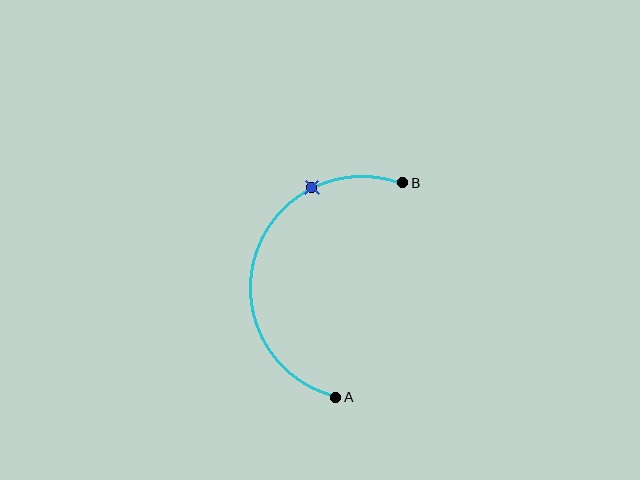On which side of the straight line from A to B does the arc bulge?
The arc bulges to the left of the straight line connecting A and B.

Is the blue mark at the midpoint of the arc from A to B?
No. The blue mark lies on the arc but is closer to endpoint B. The arc midpoint would be at the point on the curve equidistant along the arc from both A and B.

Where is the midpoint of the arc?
The arc midpoint is the point on the curve farthest from the straight line joining A and B. It sits to the left of that line.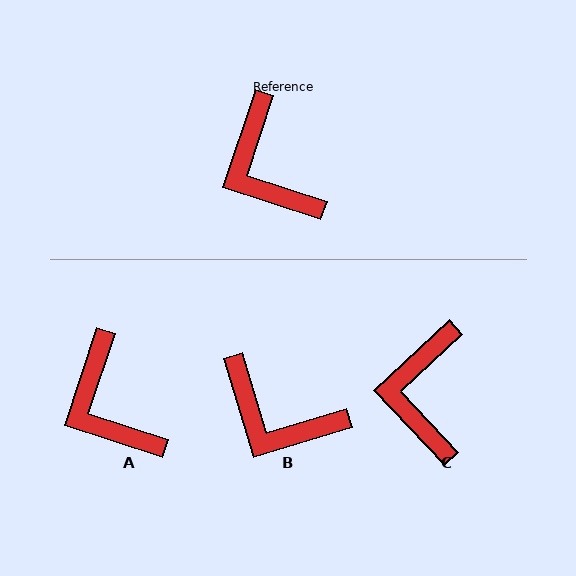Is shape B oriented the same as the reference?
No, it is off by about 35 degrees.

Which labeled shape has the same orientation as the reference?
A.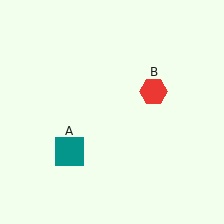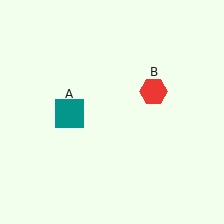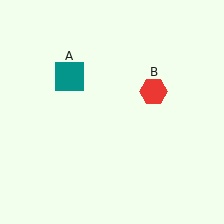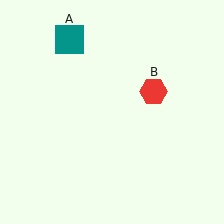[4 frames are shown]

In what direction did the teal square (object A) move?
The teal square (object A) moved up.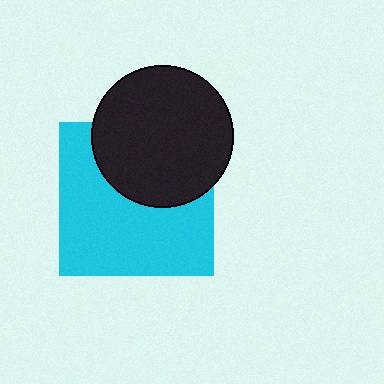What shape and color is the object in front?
The object in front is a black circle.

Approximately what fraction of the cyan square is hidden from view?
Roughly 39% of the cyan square is hidden behind the black circle.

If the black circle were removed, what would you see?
You would see the complete cyan square.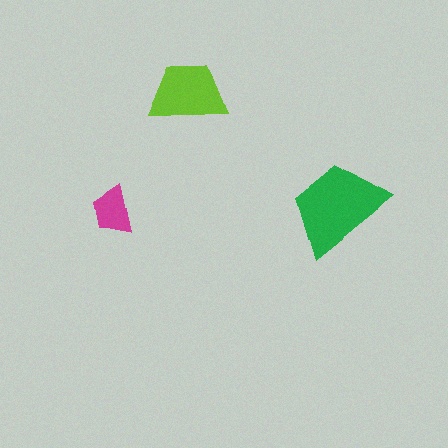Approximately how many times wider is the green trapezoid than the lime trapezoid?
About 1.5 times wider.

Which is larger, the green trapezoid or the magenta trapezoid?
The green one.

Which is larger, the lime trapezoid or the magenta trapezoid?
The lime one.